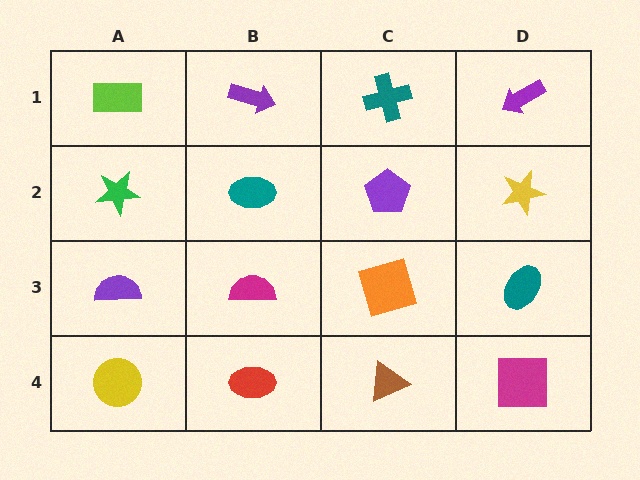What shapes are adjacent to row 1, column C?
A purple pentagon (row 2, column C), a purple arrow (row 1, column B), a purple arrow (row 1, column D).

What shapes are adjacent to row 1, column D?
A yellow star (row 2, column D), a teal cross (row 1, column C).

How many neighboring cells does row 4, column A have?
2.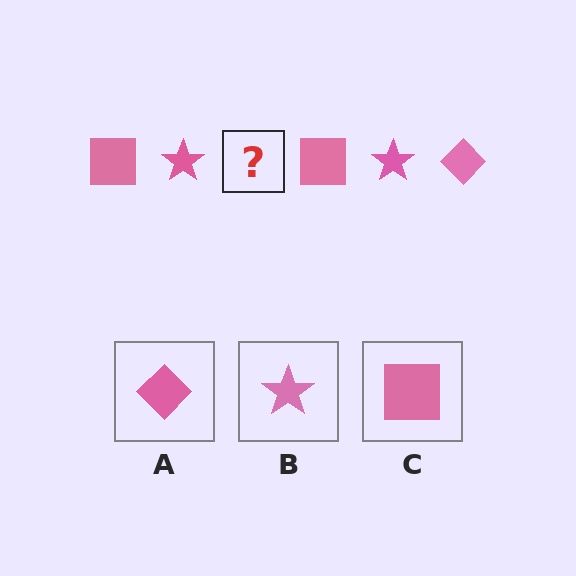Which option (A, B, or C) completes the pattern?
A.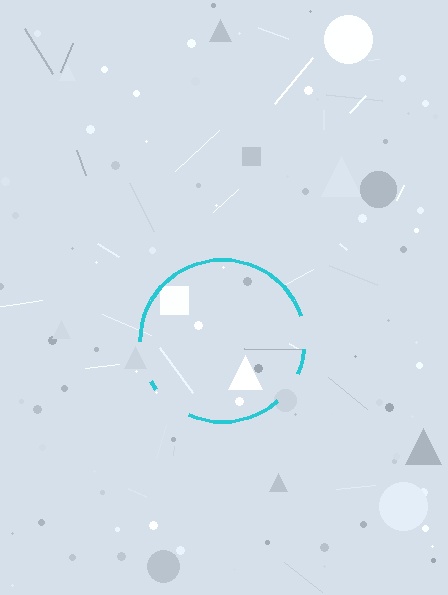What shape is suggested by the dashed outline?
The dashed outline suggests a circle.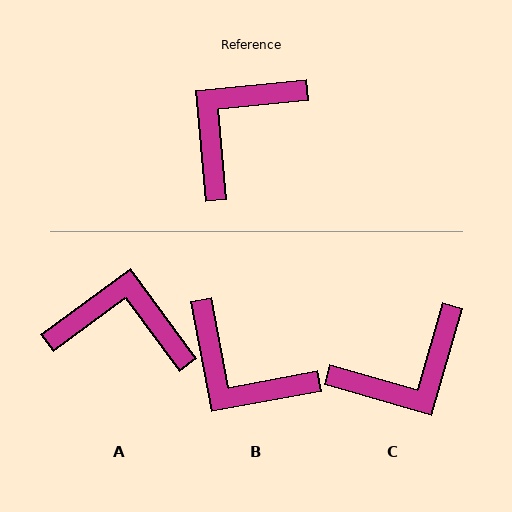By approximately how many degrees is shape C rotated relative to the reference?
Approximately 159 degrees counter-clockwise.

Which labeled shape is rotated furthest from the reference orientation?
C, about 159 degrees away.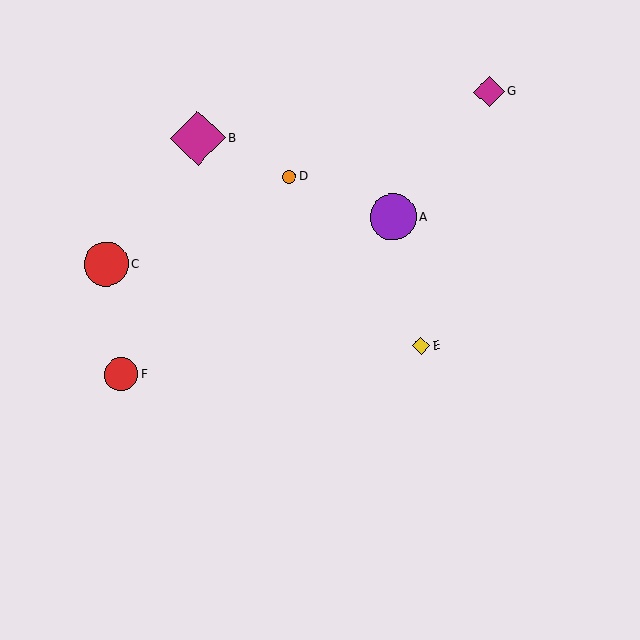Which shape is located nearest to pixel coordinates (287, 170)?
The orange circle (labeled D) at (289, 177) is nearest to that location.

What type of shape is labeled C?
Shape C is a red circle.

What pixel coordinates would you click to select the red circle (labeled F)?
Click at (121, 374) to select the red circle F.